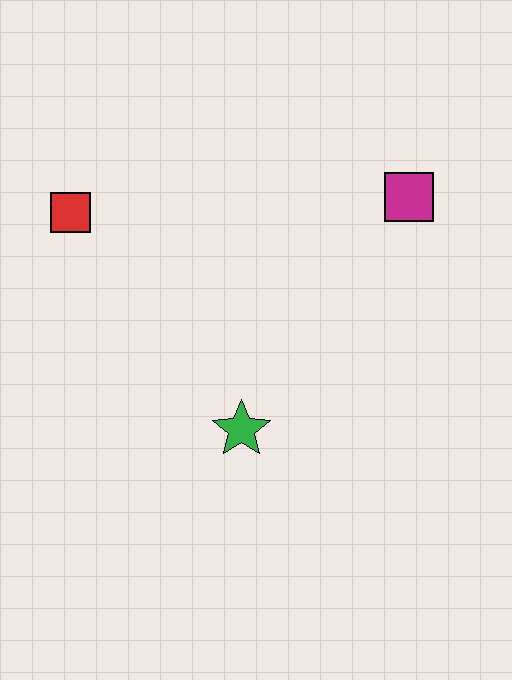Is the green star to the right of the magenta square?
No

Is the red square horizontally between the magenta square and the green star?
No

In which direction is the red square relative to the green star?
The red square is above the green star.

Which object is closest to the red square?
The green star is closest to the red square.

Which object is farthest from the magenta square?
The red square is farthest from the magenta square.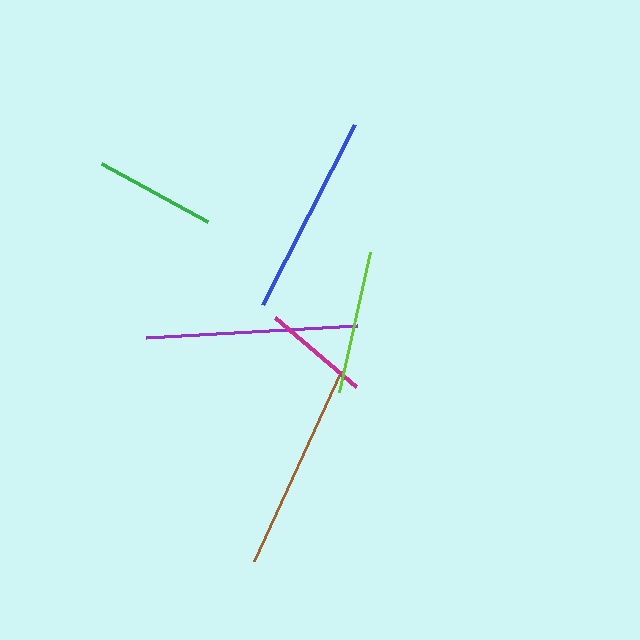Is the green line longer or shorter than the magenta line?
The green line is longer than the magenta line.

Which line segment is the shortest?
The magenta line is the shortest at approximately 106 pixels.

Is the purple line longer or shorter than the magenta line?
The purple line is longer than the magenta line.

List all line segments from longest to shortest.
From longest to shortest: purple, brown, blue, lime, green, magenta.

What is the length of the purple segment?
The purple segment is approximately 212 pixels long.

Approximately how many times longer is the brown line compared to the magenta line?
The brown line is approximately 2.0 times the length of the magenta line.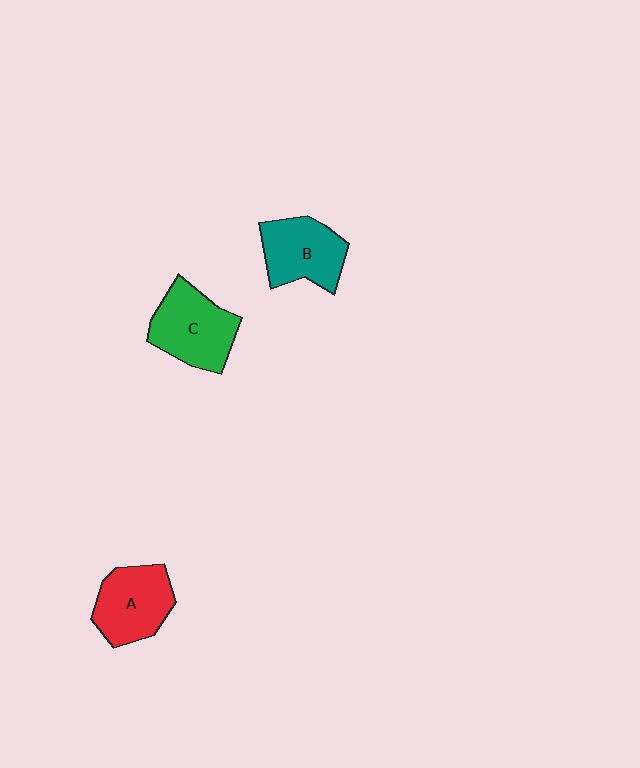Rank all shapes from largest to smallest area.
From largest to smallest: C (green), A (red), B (teal).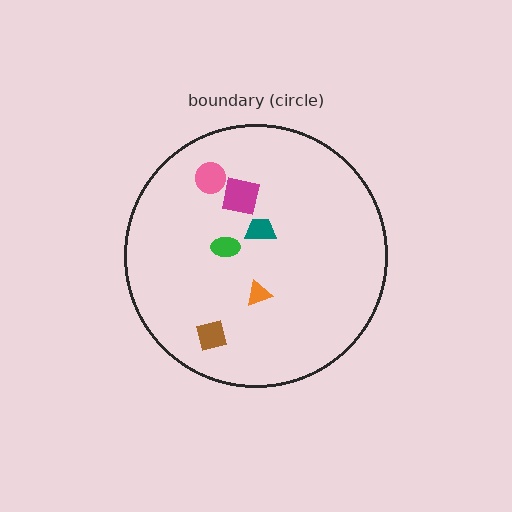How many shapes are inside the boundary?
6 inside, 0 outside.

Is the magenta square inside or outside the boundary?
Inside.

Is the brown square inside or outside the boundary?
Inside.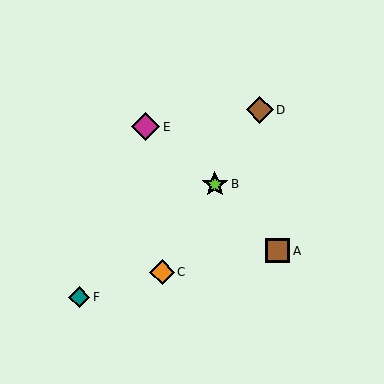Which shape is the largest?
The magenta diamond (labeled E) is the largest.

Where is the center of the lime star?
The center of the lime star is at (215, 184).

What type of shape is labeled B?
Shape B is a lime star.